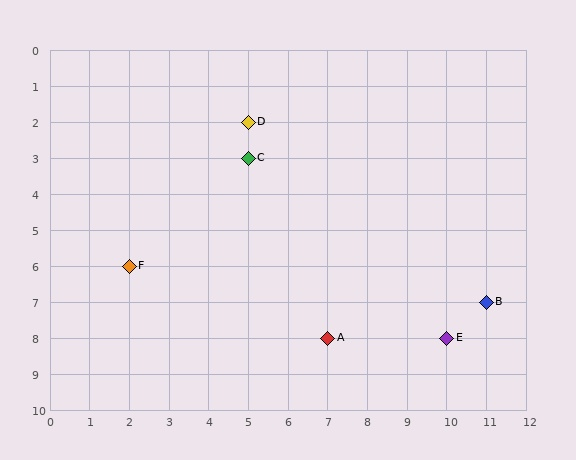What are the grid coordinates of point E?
Point E is at grid coordinates (10, 8).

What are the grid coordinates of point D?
Point D is at grid coordinates (5, 2).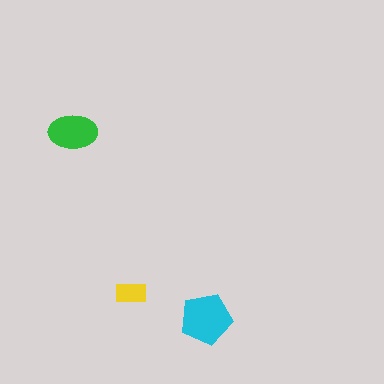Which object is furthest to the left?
The green ellipse is leftmost.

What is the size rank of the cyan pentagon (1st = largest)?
1st.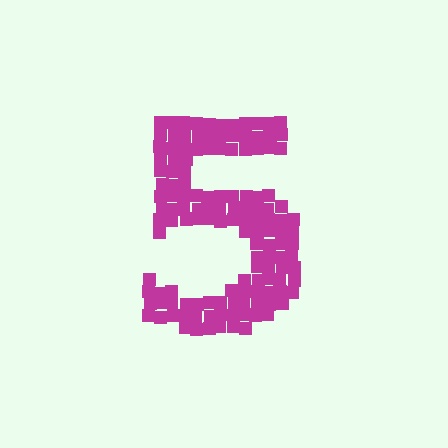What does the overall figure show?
The overall figure shows the digit 5.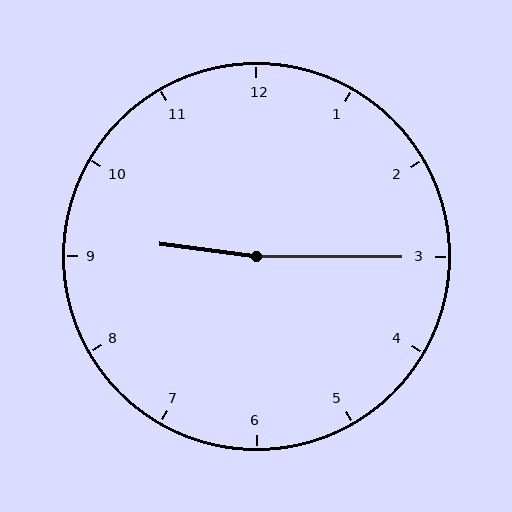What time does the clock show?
9:15.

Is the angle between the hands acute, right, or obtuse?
It is obtuse.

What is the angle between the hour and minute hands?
Approximately 172 degrees.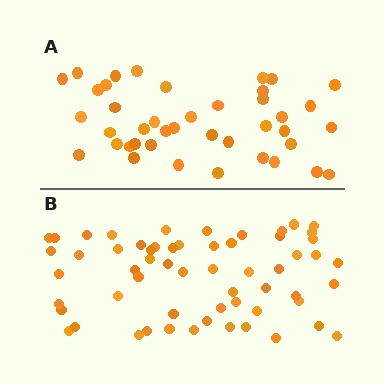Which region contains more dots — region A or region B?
Region B (the bottom region) has more dots.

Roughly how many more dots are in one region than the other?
Region B has approximately 20 more dots than region A.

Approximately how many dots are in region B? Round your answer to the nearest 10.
About 60 dots. (The exact count is 59, which rounds to 60.)